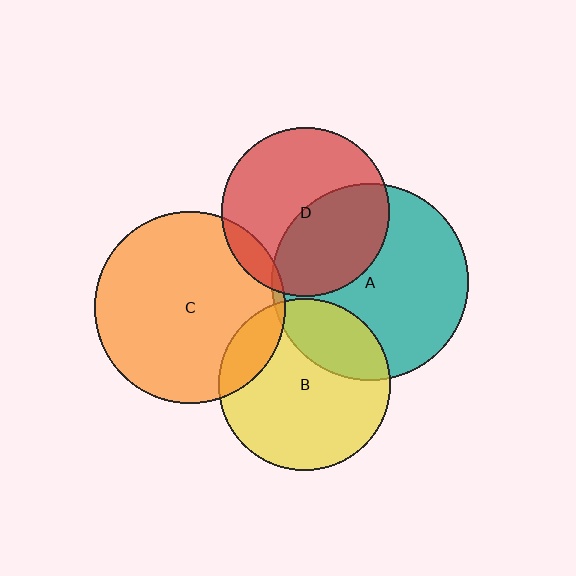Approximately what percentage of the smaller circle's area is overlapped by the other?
Approximately 5%.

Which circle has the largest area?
Circle A (teal).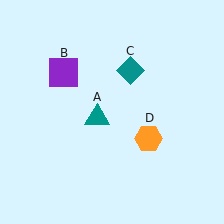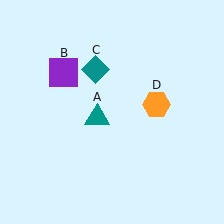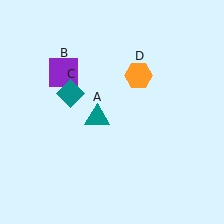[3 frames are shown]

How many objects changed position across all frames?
2 objects changed position: teal diamond (object C), orange hexagon (object D).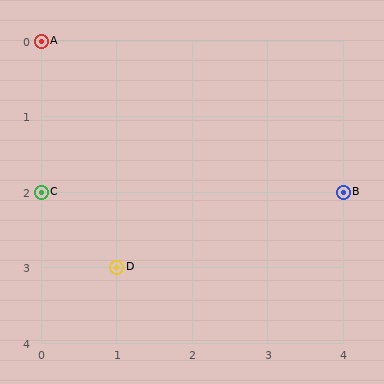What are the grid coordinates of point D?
Point D is at grid coordinates (1, 3).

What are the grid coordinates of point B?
Point B is at grid coordinates (4, 2).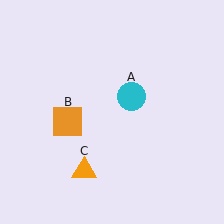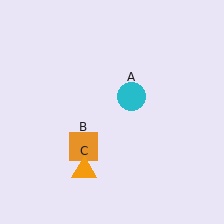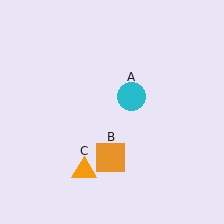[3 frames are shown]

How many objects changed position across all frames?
1 object changed position: orange square (object B).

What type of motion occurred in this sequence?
The orange square (object B) rotated counterclockwise around the center of the scene.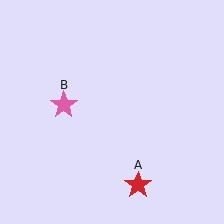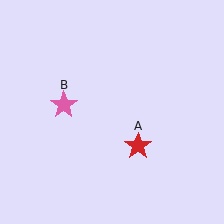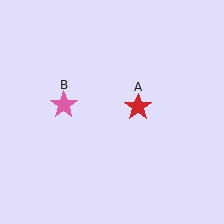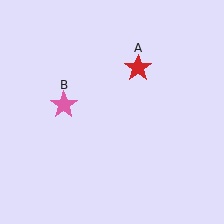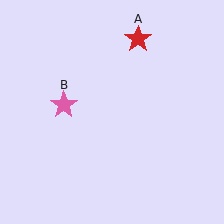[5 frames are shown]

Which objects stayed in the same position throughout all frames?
Pink star (object B) remained stationary.